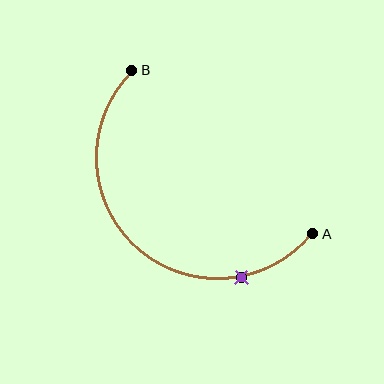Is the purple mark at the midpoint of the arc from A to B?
No. The purple mark lies on the arc but is closer to endpoint A. The arc midpoint would be at the point on the curve equidistant along the arc from both A and B.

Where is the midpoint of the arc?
The arc midpoint is the point on the curve farthest from the straight line joining A and B. It sits below and to the left of that line.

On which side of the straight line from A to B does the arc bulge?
The arc bulges below and to the left of the straight line connecting A and B.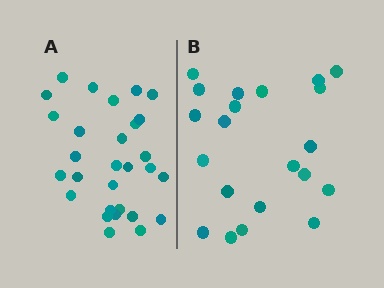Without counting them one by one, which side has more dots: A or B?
Region A (the left region) has more dots.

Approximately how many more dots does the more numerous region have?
Region A has roughly 8 or so more dots than region B.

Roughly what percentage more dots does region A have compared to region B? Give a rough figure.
About 40% more.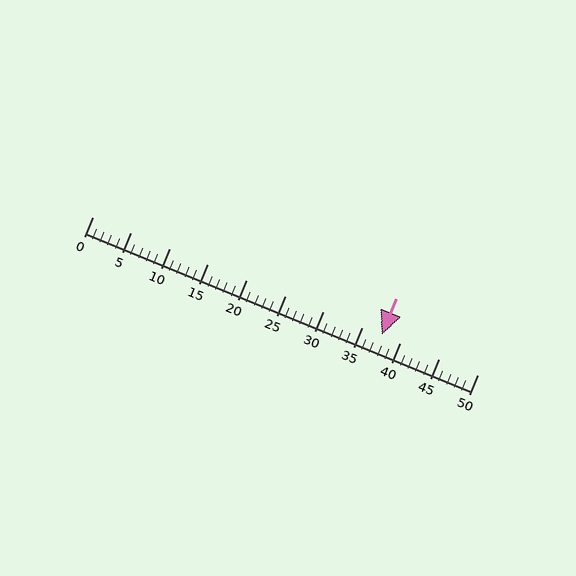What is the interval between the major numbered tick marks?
The major tick marks are spaced 5 units apart.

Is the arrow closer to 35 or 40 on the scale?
The arrow is closer to 40.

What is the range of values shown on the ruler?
The ruler shows values from 0 to 50.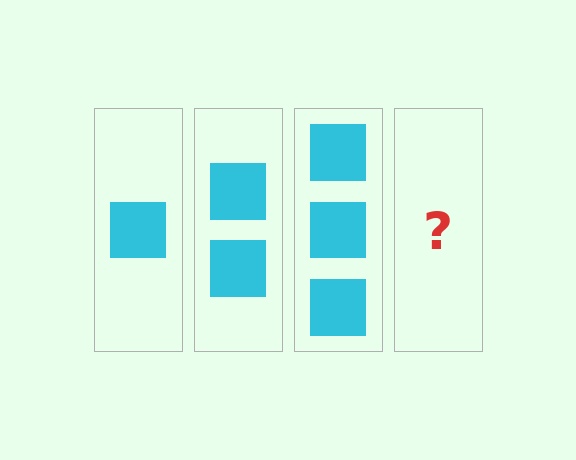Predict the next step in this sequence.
The next step is 4 squares.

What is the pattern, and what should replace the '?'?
The pattern is that each step adds one more square. The '?' should be 4 squares.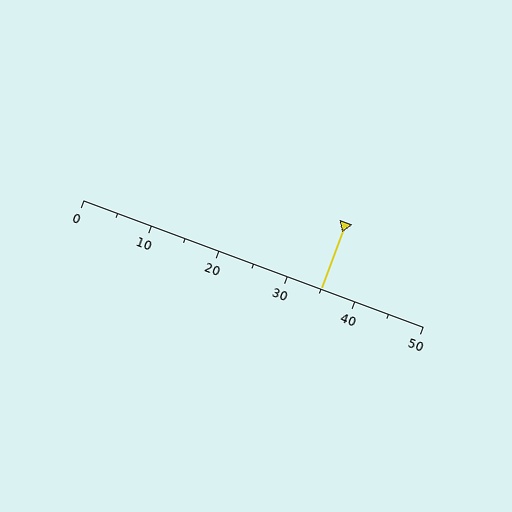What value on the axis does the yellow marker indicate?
The marker indicates approximately 35.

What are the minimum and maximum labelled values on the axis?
The axis runs from 0 to 50.